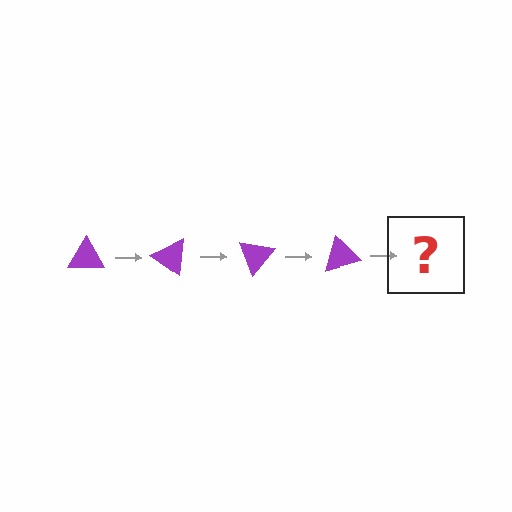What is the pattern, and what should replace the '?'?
The pattern is that the triangle rotates 35 degrees each step. The '?' should be a purple triangle rotated 140 degrees.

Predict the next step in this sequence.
The next step is a purple triangle rotated 140 degrees.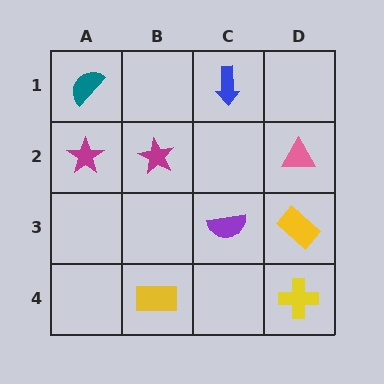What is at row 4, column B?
A yellow rectangle.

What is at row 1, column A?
A teal semicircle.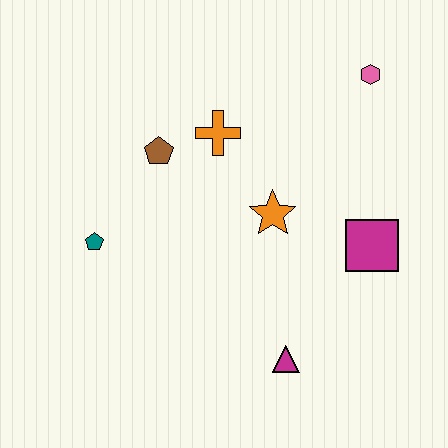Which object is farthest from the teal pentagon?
The pink hexagon is farthest from the teal pentagon.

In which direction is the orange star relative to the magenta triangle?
The orange star is above the magenta triangle.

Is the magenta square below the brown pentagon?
Yes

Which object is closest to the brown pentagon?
The orange cross is closest to the brown pentagon.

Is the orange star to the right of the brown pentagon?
Yes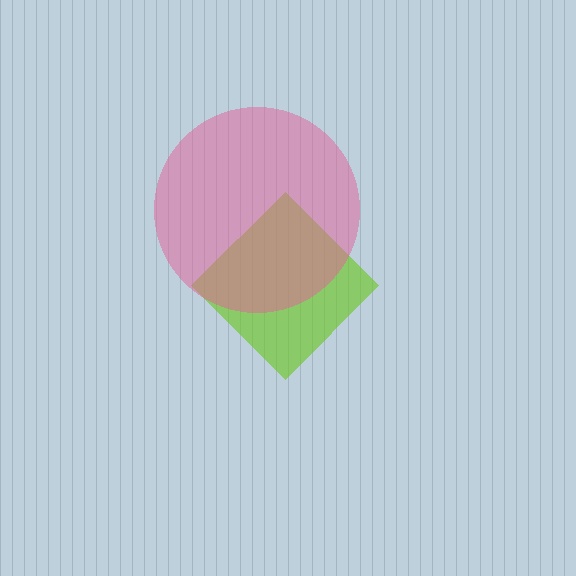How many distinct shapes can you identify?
There are 2 distinct shapes: a lime diamond, a pink circle.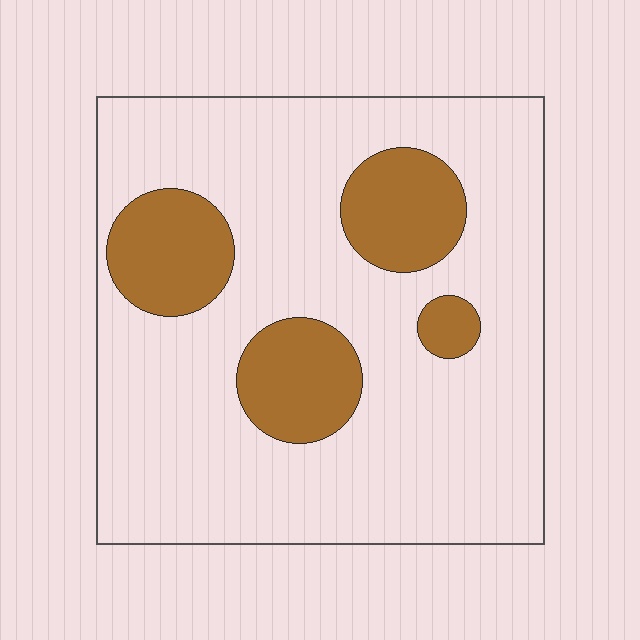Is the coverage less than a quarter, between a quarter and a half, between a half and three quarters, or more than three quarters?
Less than a quarter.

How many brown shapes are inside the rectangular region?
4.